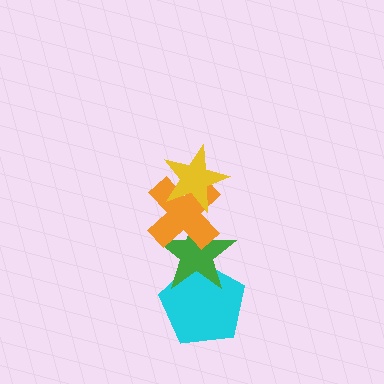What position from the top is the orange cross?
The orange cross is 2nd from the top.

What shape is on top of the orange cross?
The yellow star is on top of the orange cross.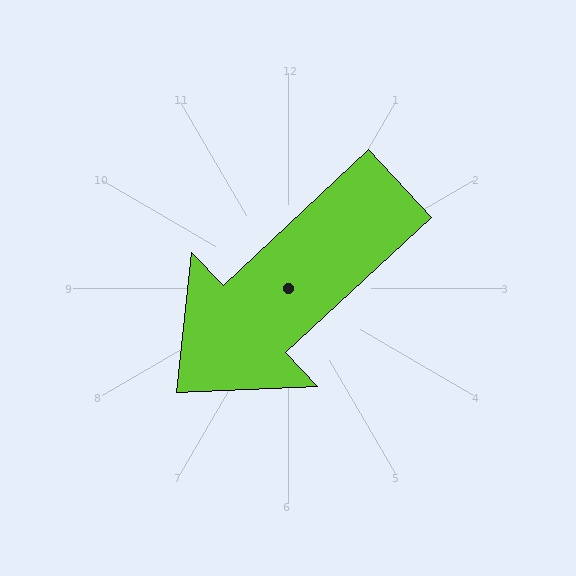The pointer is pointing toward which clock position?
Roughly 8 o'clock.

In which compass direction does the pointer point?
Southwest.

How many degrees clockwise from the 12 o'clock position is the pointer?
Approximately 227 degrees.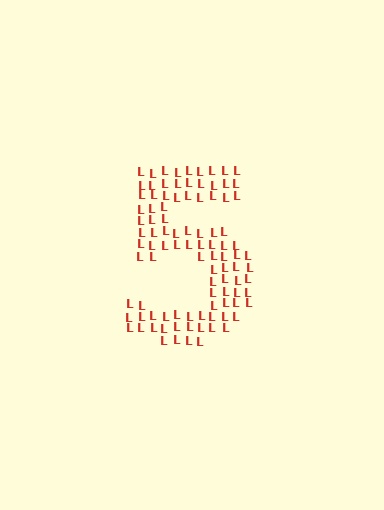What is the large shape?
The large shape is the digit 5.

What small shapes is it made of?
It is made of small letter L's.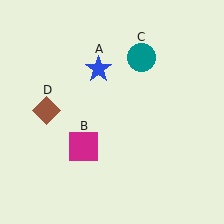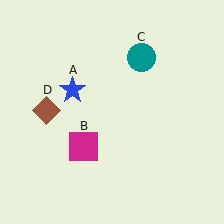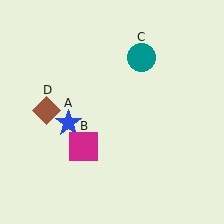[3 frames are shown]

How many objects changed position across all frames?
1 object changed position: blue star (object A).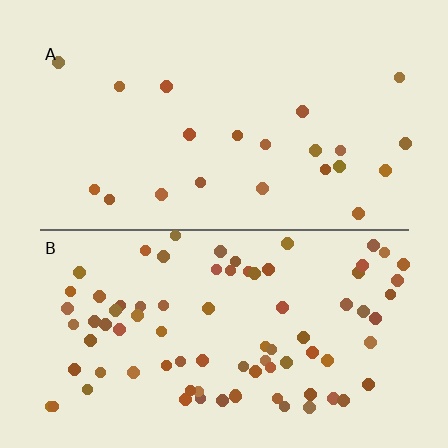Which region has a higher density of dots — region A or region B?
B (the bottom).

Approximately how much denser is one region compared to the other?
Approximately 3.8× — region B over region A.